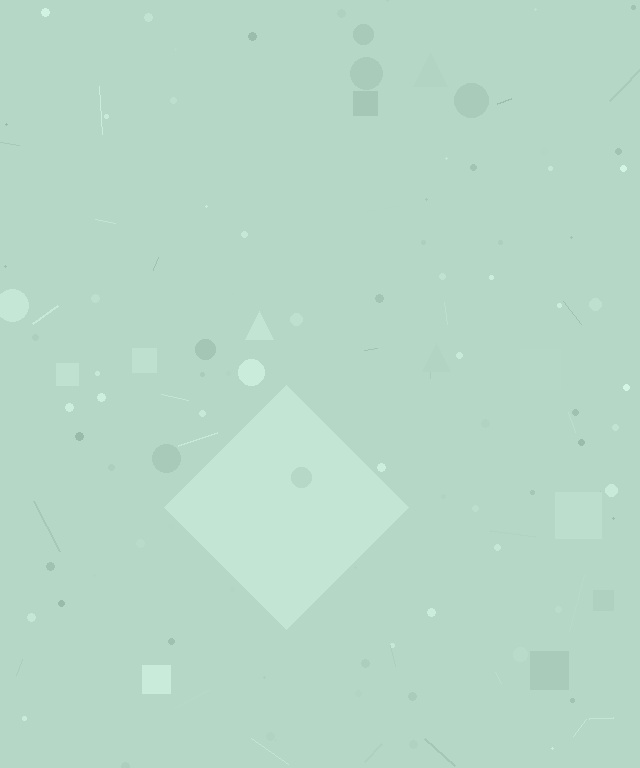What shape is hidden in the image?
A diamond is hidden in the image.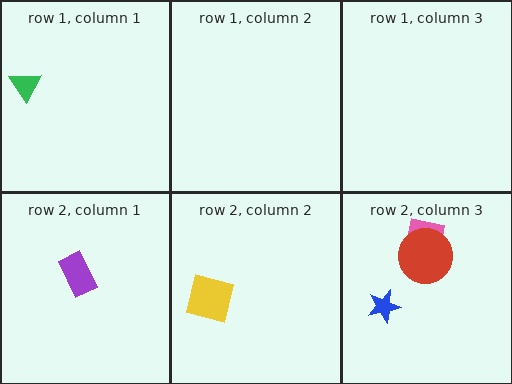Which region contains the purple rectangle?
The row 2, column 1 region.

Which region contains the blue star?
The row 2, column 3 region.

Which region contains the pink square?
The row 2, column 3 region.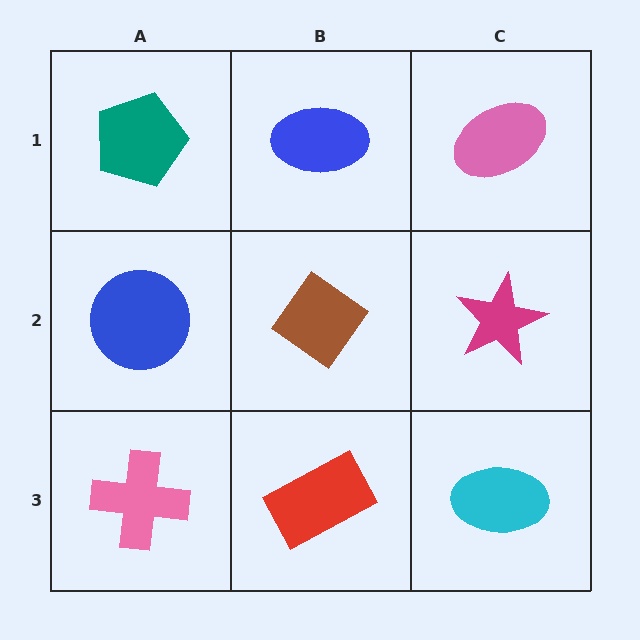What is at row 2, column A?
A blue circle.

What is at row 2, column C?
A magenta star.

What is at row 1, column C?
A pink ellipse.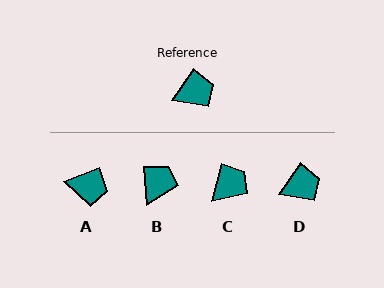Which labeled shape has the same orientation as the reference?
D.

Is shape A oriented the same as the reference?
No, it is off by about 34 degrees.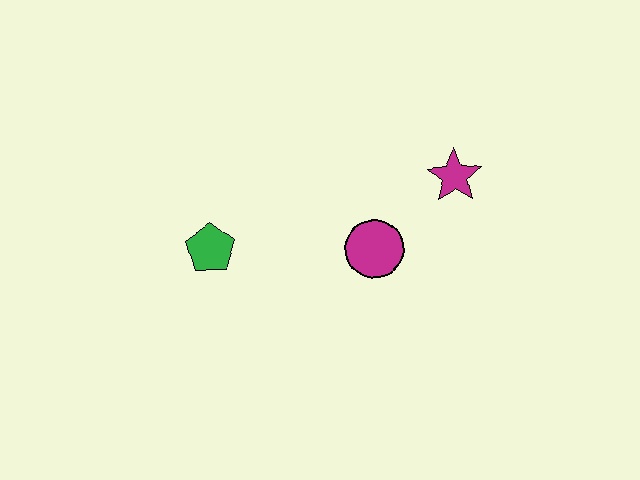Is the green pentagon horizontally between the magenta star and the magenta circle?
No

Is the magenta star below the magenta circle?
No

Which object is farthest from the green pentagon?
The magenta star is farthest from the green pentagon.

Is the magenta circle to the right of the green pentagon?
Yes